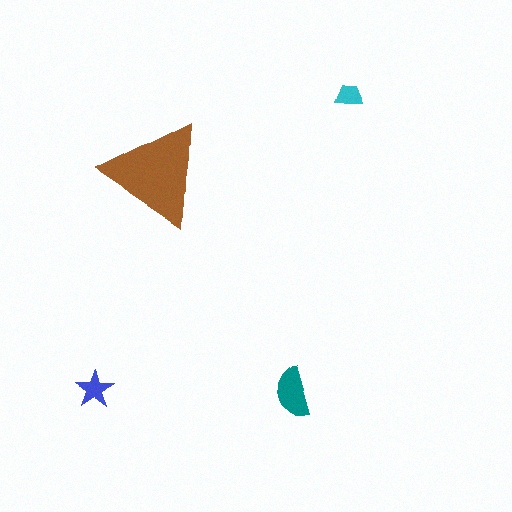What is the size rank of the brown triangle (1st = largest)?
1st.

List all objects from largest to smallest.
The brown triangle, the teal semicircle, the blue star, the cyan trapezoid.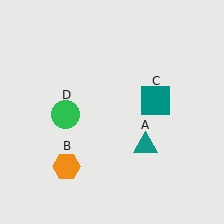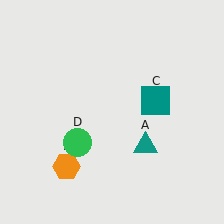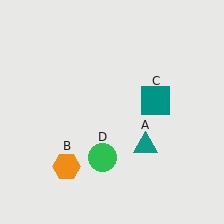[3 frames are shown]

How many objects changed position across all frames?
1 object changed position: green circle (object D).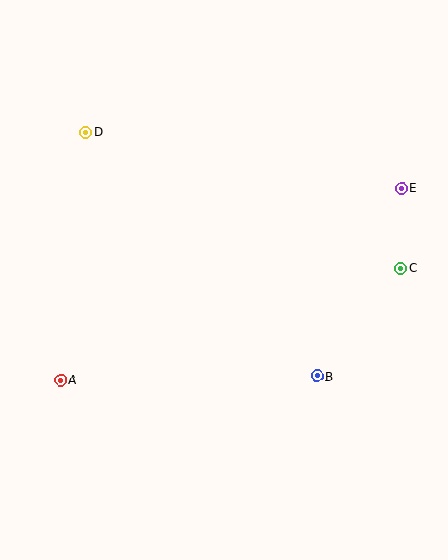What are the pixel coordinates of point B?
Point B is at (317, 376).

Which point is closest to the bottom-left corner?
Point A is closest to the bottom-left corner.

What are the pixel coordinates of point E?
Point E is at (402, 188).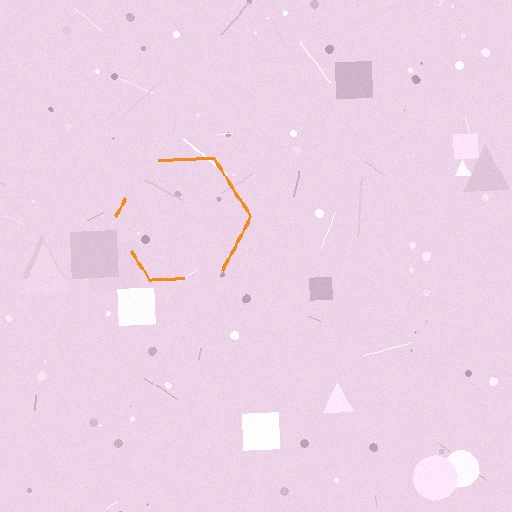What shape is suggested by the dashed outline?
The dashed outline suggests a hexagon.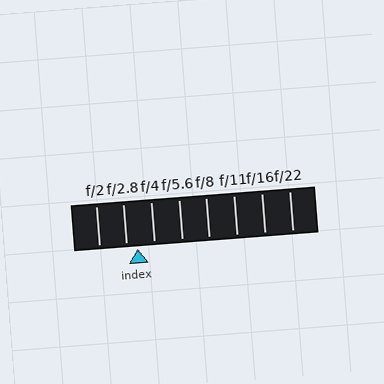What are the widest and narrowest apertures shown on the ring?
The widest aperture shown is f/2 and the narrowest is f/22.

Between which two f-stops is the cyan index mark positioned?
The index mark is between f/2.8 and f/4.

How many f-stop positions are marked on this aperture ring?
There are 8 f-stop positions marked.